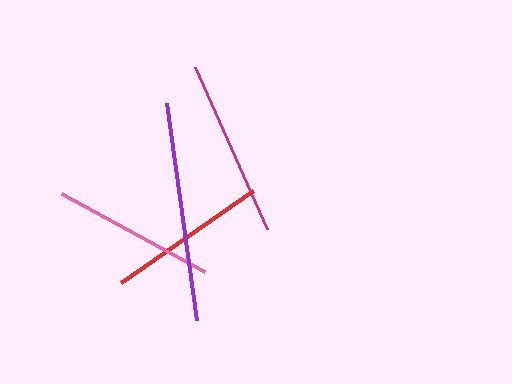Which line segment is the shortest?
The red line is the shortest at approximately 161 pixels.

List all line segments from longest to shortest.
From longest to shortest: purple, magenta, pink, red.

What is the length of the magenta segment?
The magenta segment is approximately 177 pixels long.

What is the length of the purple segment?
The purple segment is approximately 219 pixels long.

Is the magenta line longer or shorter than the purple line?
The purple line is longer than the magenta line.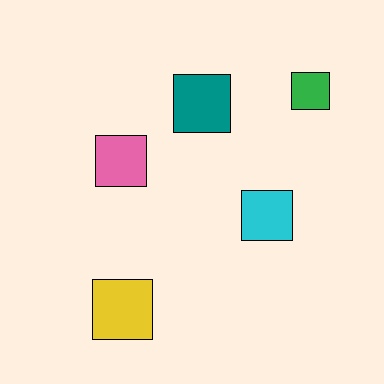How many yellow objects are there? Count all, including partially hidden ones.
There is 1 yellow object.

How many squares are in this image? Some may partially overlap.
There are 5 squares.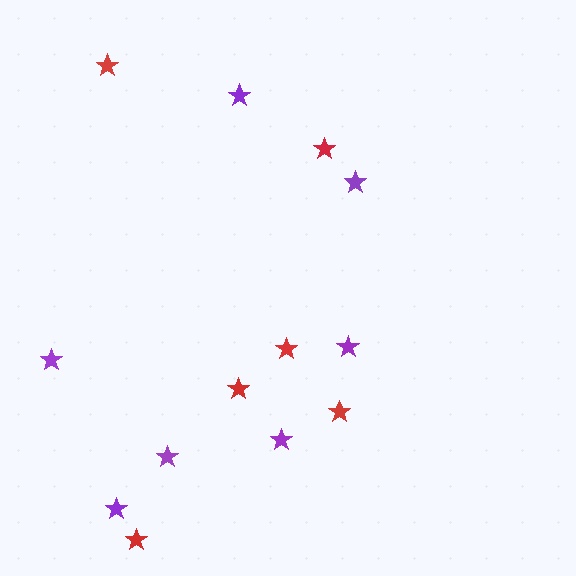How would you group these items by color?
There are 2 groups: one group of purple stars (7) and one group of red stars (6).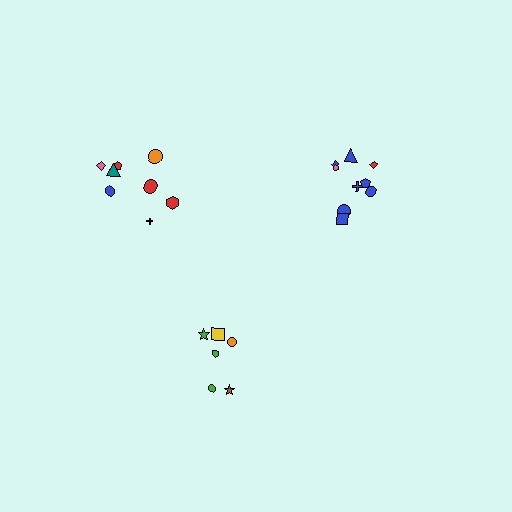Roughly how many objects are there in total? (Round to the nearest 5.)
Roughly 25 objects in total.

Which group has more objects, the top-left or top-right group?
The top-right group.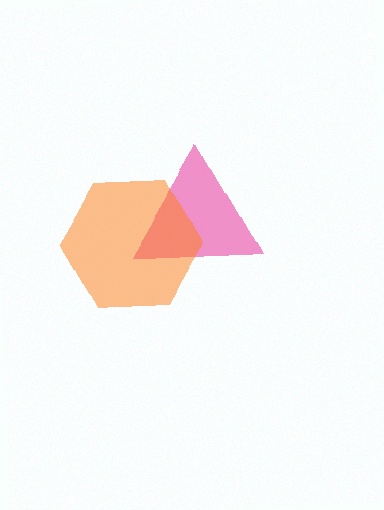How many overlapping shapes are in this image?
There are 2 overlapping shapes in the image.